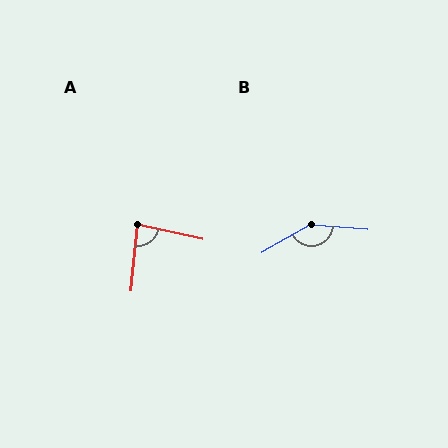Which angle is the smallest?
A, at approximately 84 degrees.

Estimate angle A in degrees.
Approximately 84 degrees.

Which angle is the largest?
B, at approximately 145 degrees.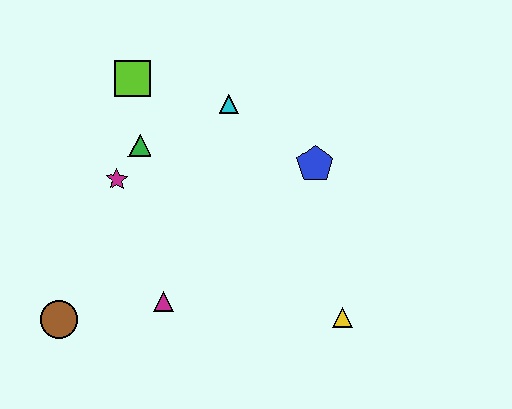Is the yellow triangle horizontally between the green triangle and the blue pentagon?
No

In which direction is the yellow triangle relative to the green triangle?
The yellow triangle is to the right of the green triangle.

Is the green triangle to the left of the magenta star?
No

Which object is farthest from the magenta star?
The yellow triangle is farthest from the magenta star.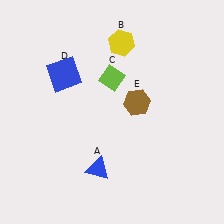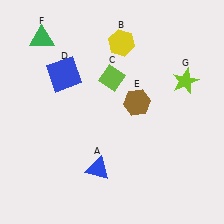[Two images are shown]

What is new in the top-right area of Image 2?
A lime star (G) was added in the top-right area of Image 2.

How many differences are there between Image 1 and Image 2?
There are 2 differences between the two images.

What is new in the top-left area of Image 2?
A green triangle (F) was added in the top-left area of Image 2.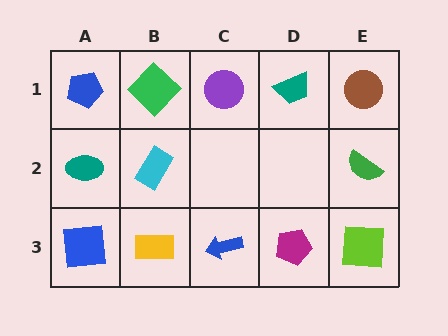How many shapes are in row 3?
5 shapes.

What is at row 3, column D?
A magenta pentagon.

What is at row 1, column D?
A teal trapezoid.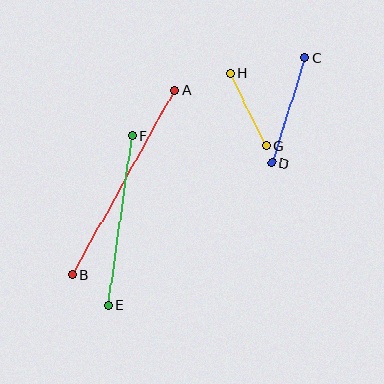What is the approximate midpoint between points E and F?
The midpoint is at approximately (120, 220) pixels.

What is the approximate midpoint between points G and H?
The midpoint is at approximately (248, 109) pixels.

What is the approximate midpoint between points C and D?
The midpoint is at approximately (288, 110) pixels.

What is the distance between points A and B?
The distance is approximately 211 pixels.